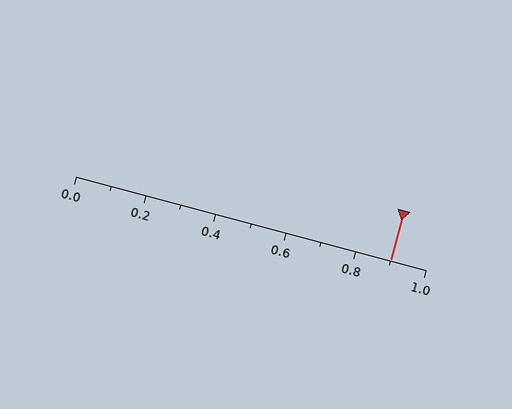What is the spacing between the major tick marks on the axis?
The major ticks are spaced 0.2 apart.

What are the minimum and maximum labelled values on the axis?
The axis runs from 0.0 to 1.0.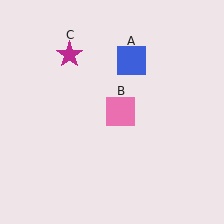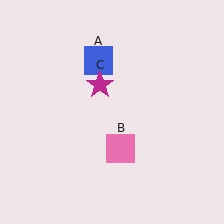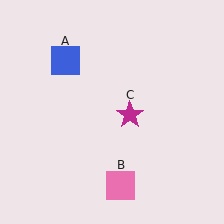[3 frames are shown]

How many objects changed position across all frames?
3 objects changed position: blue square (object A), pink square (object B), magenta star (object C).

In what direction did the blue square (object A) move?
The blue square (object A) moved left.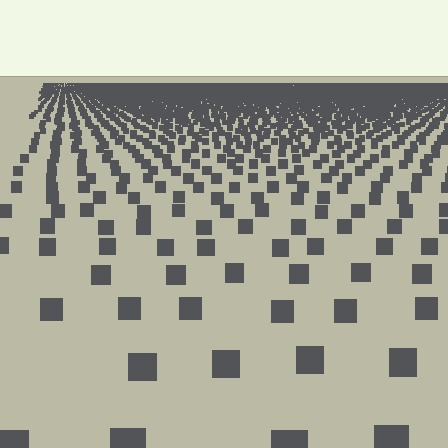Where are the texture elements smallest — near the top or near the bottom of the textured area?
Near the top.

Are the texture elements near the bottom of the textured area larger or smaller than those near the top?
Larger. Near the bottom, elements are closer to the viewer and appear at a bigger on-screen size.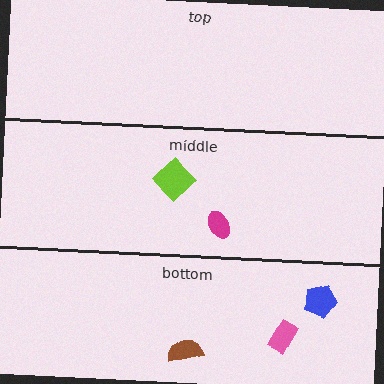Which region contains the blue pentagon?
The bottom region.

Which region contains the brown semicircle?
The bottom region.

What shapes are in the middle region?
The lime diamond, the magenta ellipse.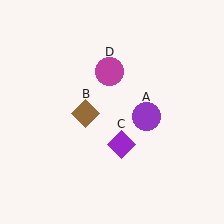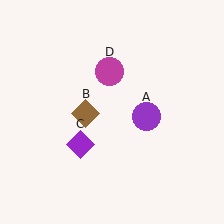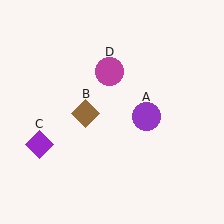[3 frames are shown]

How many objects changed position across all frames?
1 object changed position: purple diamond (object C).